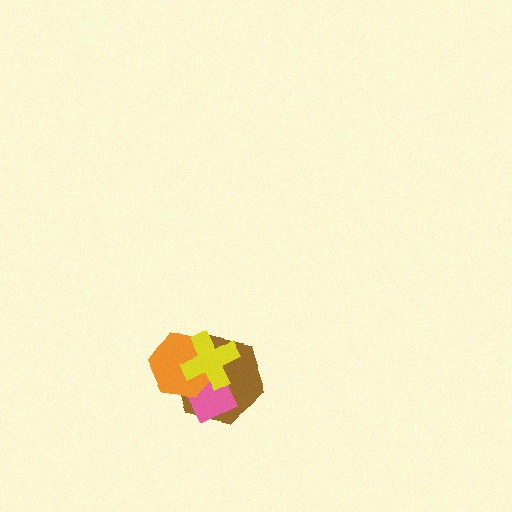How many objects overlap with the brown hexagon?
3 objects overlap with the brown hexagon.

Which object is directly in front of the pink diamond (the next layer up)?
The orange hexagon is directly in front of the pink diamond.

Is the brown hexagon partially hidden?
Yes, it is partially covered by another shape.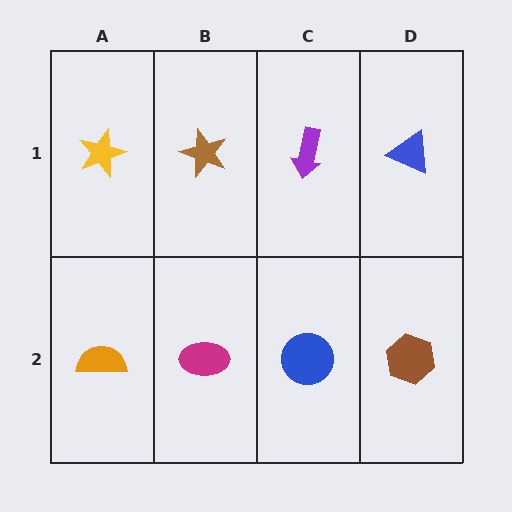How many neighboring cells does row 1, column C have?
3.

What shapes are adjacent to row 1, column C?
A blue circle (row 2, column C), a brown star (row 1, column B), a blue triangle (row 1, column D).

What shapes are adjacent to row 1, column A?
An orange semicircle (row 2, column A), a brown star (row 1, column B).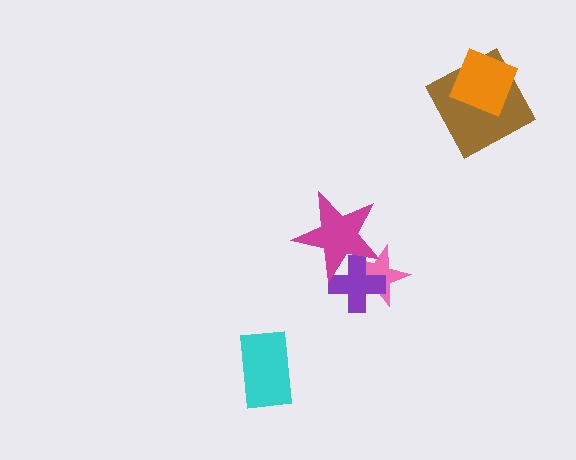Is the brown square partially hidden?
Yes, it is partially covered by another shape.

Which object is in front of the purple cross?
The magenta star is in front of the purple cross.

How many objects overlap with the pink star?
2 objects overlap with the pink star.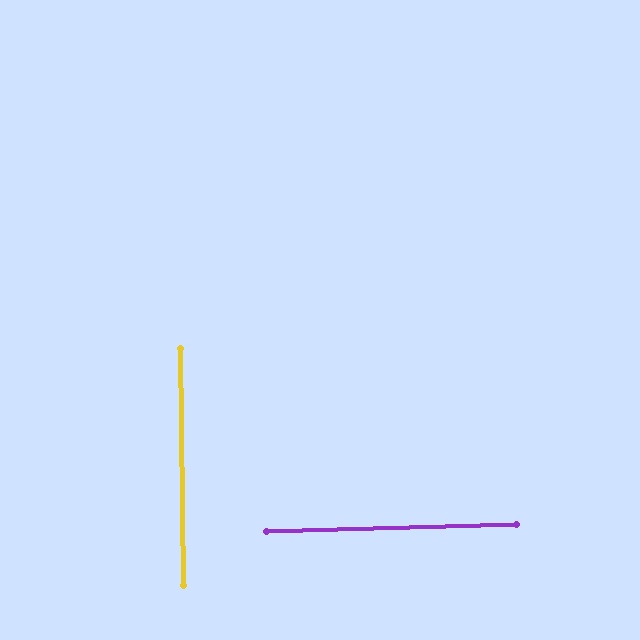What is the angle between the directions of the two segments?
Approximately 89 degrees.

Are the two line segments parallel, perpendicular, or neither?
Perpendicular — they meet at approximately 89°.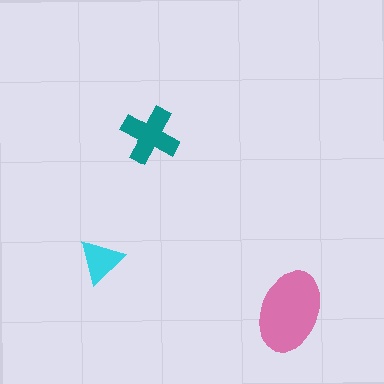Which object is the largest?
The pink ellipse.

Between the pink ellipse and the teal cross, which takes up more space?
The pink ellipse.